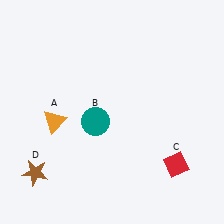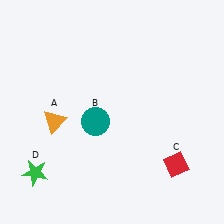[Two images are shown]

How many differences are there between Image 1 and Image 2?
There is 1 difference between the two images.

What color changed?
The star (D) changed from brown in Image 1 to green in Image 2.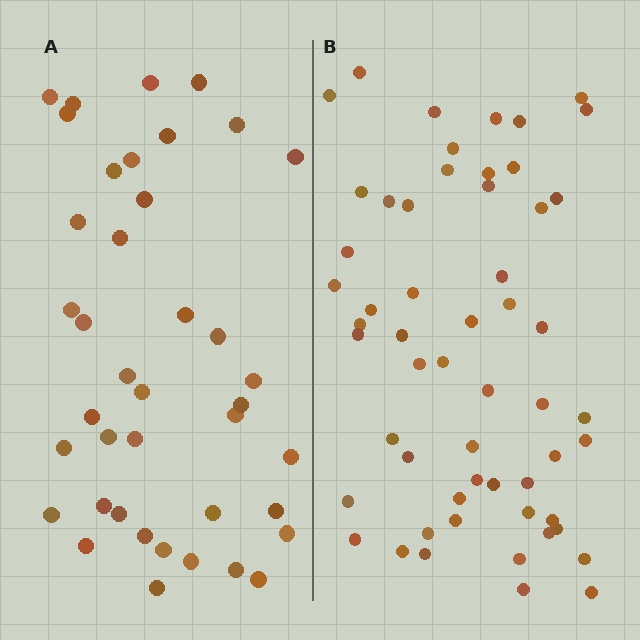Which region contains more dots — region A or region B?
Region B (the right region) has more dots.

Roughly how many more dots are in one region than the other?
Region B has approximately 15 more dots than region A.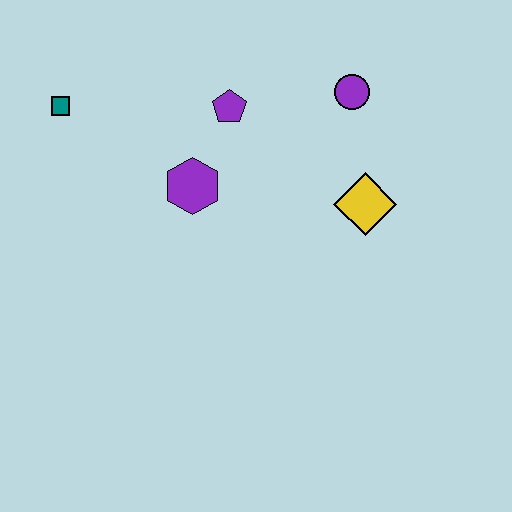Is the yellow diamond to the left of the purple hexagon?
No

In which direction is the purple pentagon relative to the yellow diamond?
The purple pentagon is to the left of the yellow diamond.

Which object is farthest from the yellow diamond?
The teal square is farthest from the yellow diamond.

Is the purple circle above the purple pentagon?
Yes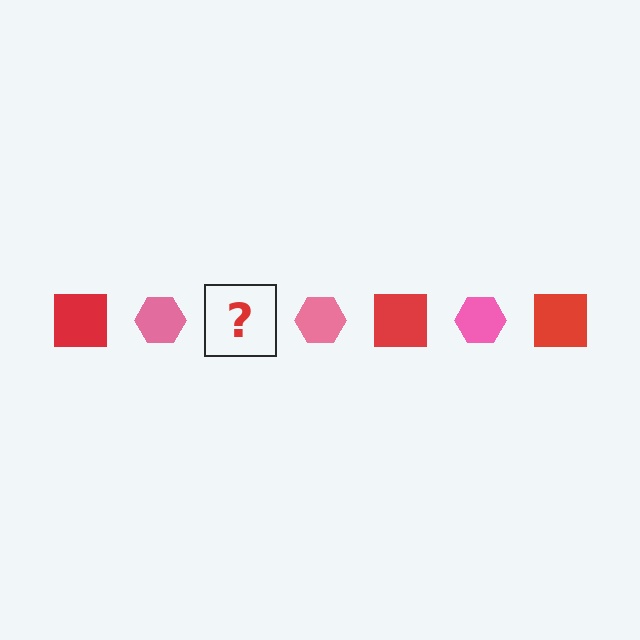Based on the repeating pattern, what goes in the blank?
The blank should be a red square.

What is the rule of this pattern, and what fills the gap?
The rule is that the pattern alternates between red square and pink hexagon. The gap should be filled with a red square.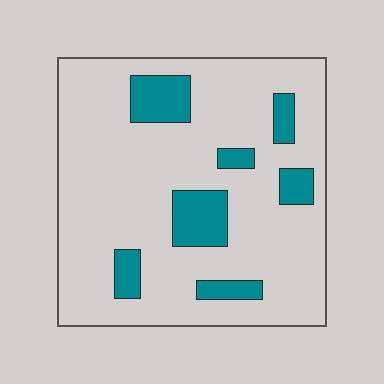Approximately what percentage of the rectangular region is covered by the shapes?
Approximately 15%.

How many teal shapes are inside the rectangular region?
7.